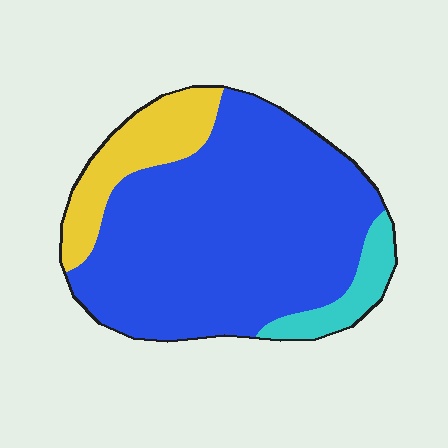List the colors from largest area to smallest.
From largest to smallest: blue, yellow, cyan.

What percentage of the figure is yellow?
Yellow covers around 15% of the figure.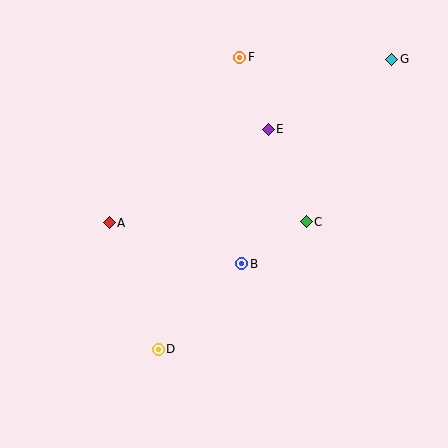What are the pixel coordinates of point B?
Point B is at (242, 264).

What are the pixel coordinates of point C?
Point C is at (306, 222).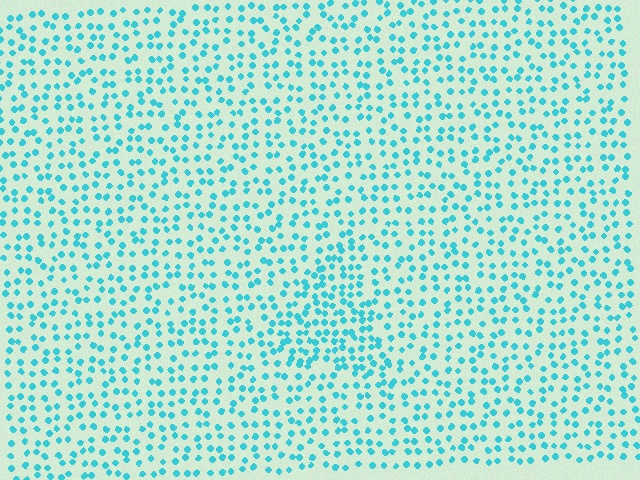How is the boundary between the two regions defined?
The boundary is defined by a change in element density (approximately 1.6x ratio). All elements are the same color, size, and shape.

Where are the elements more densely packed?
The elements are more densely packed inside the triangle boundary.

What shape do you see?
I see a triangle.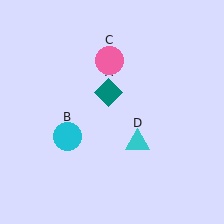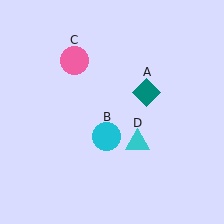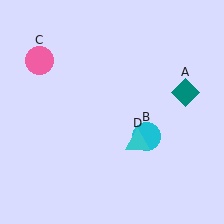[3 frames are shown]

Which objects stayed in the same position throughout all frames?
Cyan triangle (object D) remained stationary.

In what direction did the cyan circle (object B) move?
The cyan circle (object B) moved right.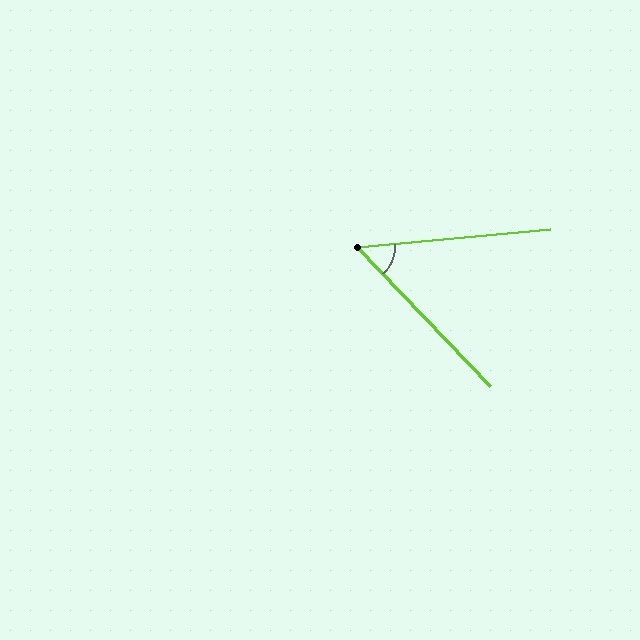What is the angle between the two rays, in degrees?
Approximately 52 degrees.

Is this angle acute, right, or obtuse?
It is acute.